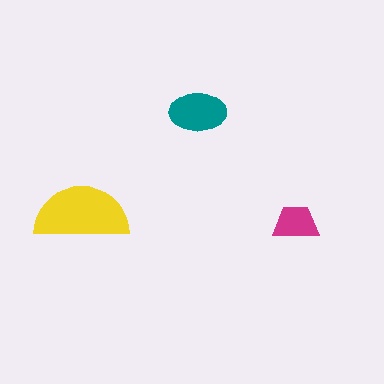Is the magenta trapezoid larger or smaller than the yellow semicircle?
Smaller.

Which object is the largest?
The yellow semicircle.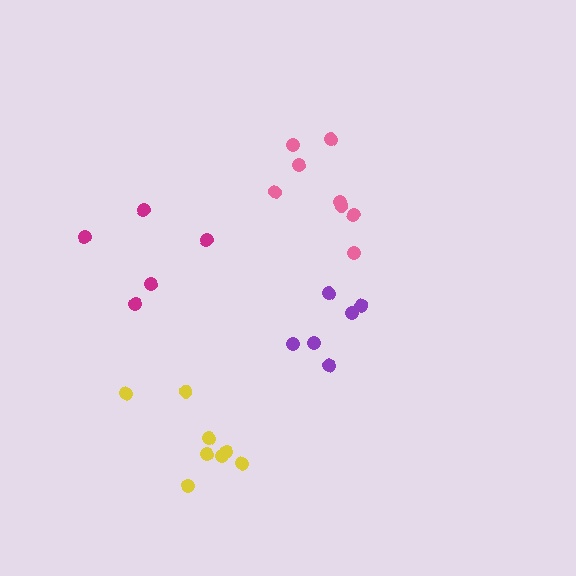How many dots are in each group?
Group 1: 8 dots, Group 2: 8 dots, Group 3: 6 dots, Group 4: 5 dots (27 total).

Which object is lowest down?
The yellow cluster is bottommost.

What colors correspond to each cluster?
The clusters are colored: pink, yellow, purple, magenta.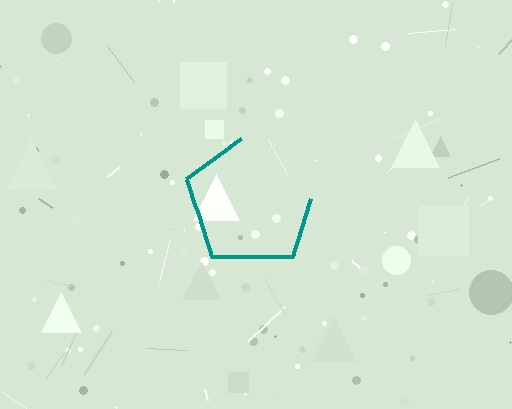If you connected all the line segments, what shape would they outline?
They would outline a pentagon.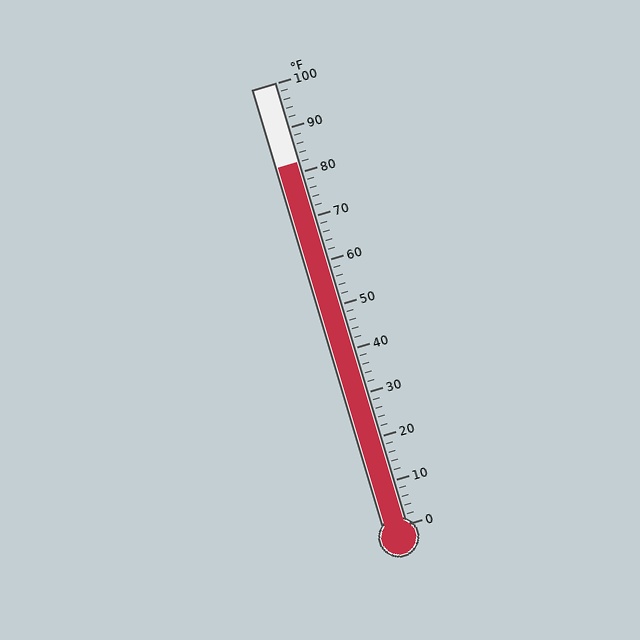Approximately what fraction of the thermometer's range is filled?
The thermometer is filled to approximately 80% of its range.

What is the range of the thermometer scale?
The thermometer scale ranges from 0°F to 100°F.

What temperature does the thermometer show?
The thermometer shows approximately 82°F.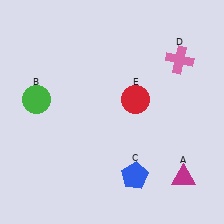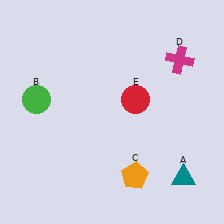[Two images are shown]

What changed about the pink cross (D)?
In Image 1, D is pink. In Image 2, it changed to magenta.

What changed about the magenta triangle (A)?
In Image 1, A is magenta. In Image 2, it changed to teal.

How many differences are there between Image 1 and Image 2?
There are 3 differences between the two images.